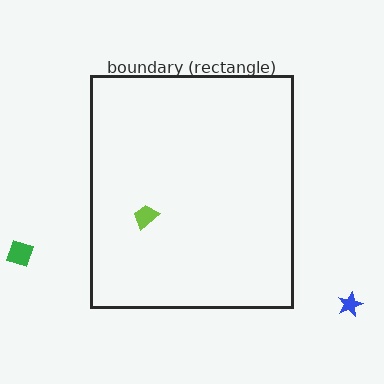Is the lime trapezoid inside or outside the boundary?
Inside.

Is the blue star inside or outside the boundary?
Outside.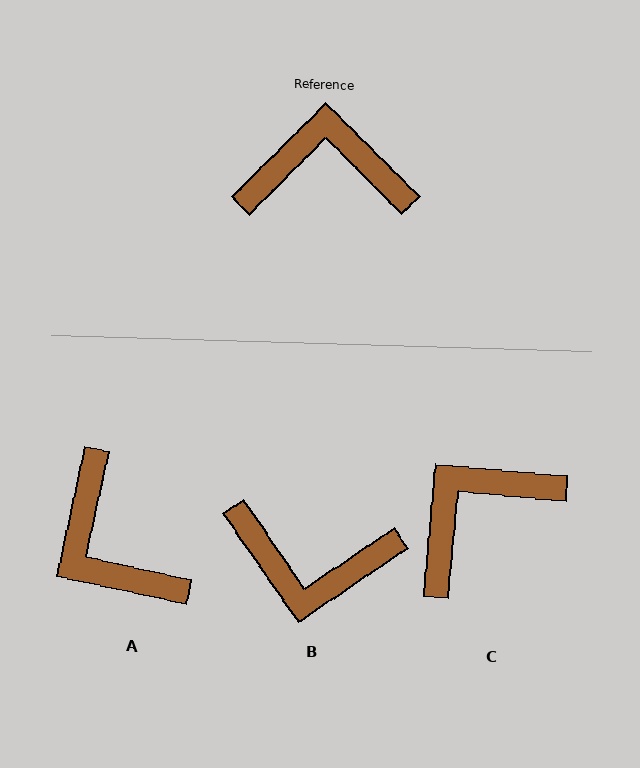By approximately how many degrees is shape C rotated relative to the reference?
Approximately 39 degrees counter-clockwise.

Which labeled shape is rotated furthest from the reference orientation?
B, about 169 degrees away.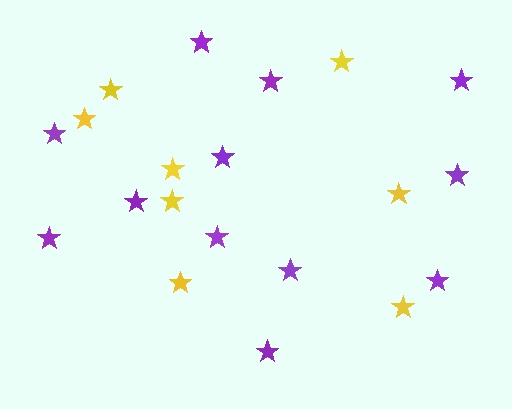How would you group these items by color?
There are 2 groups: one group of purple stars (12) and one group of yellow stars (8).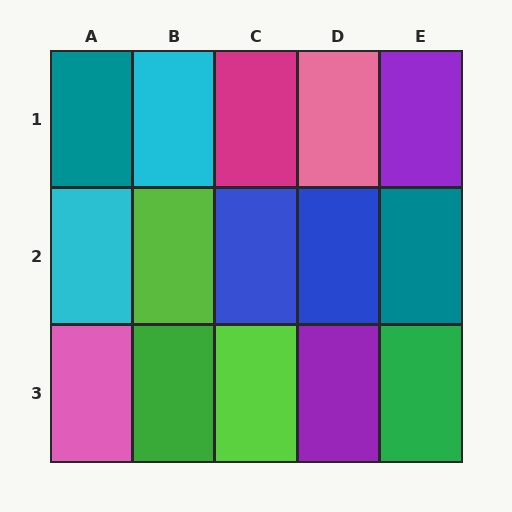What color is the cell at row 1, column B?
Cyan.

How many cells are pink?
2 cells are pink.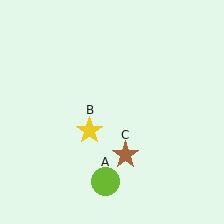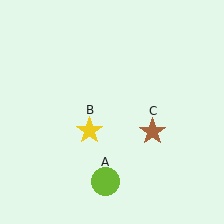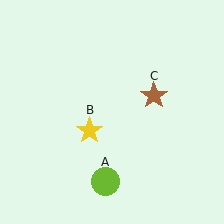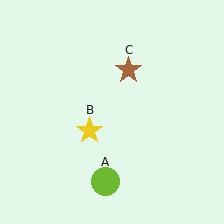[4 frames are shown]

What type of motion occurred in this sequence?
The brown star (object C) rotated counterclockwise around the center of the scene.